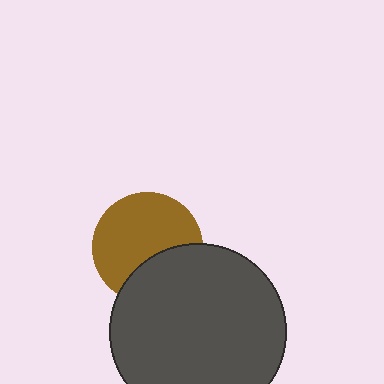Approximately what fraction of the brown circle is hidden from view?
Roughly 33% of the brown circle is hidden behind the dark gray circle.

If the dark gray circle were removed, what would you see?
You would see the complete brown circle.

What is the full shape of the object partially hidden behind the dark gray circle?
The partially hidden object is a brown circle.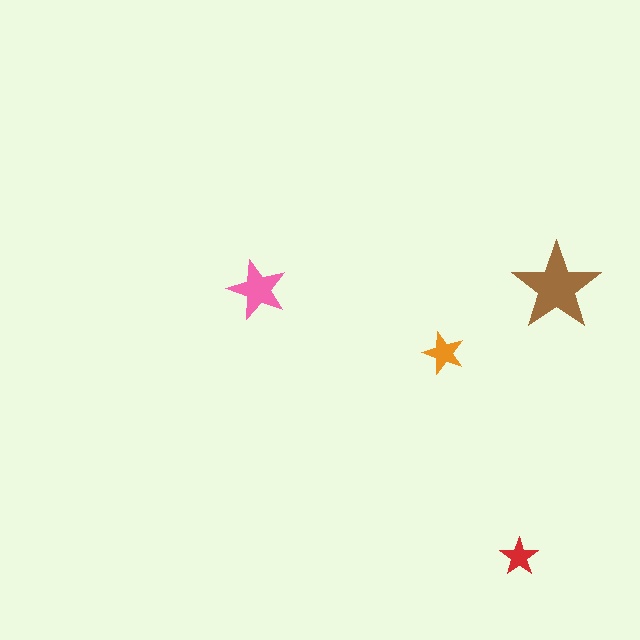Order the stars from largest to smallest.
the brown one, the pink one, the orange one, the red one.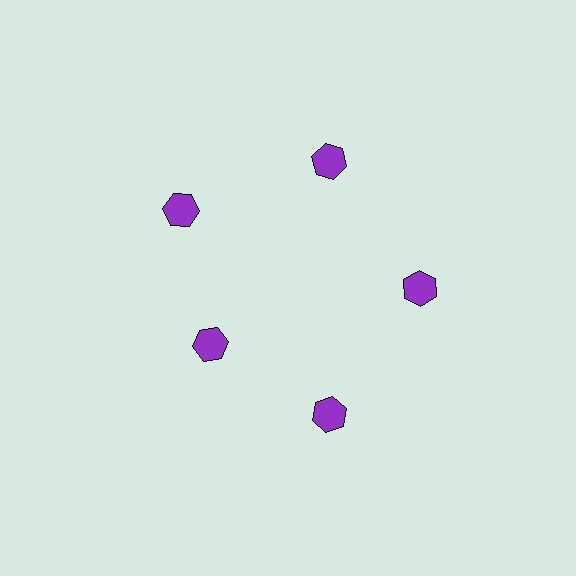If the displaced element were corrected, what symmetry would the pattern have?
It would have 5-fold rotational symmetry — the pattern would map onto itself every 72 degrees.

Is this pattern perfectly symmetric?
No. The 5 purple hexagons are arranged in a ring, but one element near the 8 o'clock position is pulled inward toward the center, breaking the 5-fold rotational symmetry.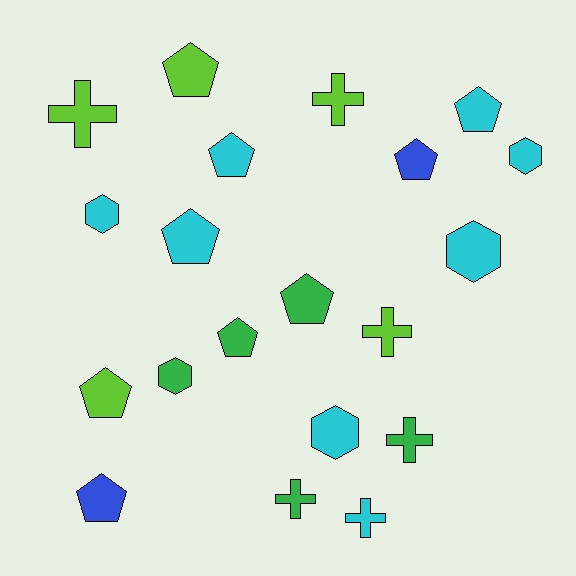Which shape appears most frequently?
Pentagon, with 9 objects.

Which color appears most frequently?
Cyan, with 8 objects.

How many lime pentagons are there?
There are 2 lime pentagons.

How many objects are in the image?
There are 20 objects.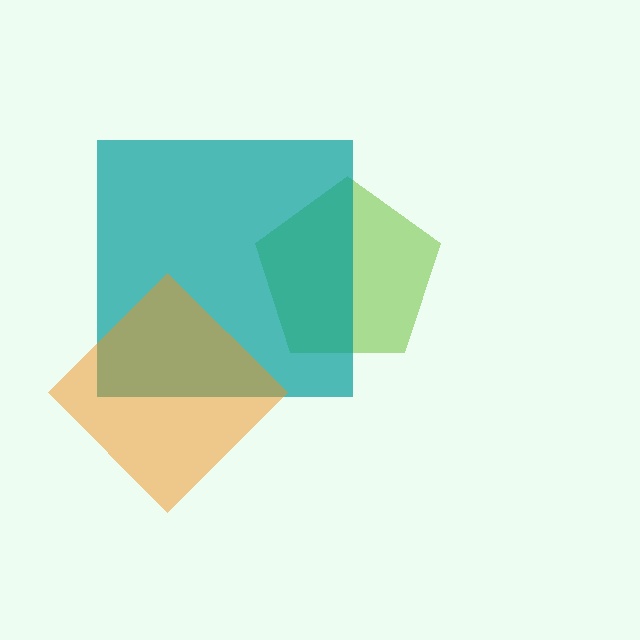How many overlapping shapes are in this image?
There are 3 overlapping shapes in the image.